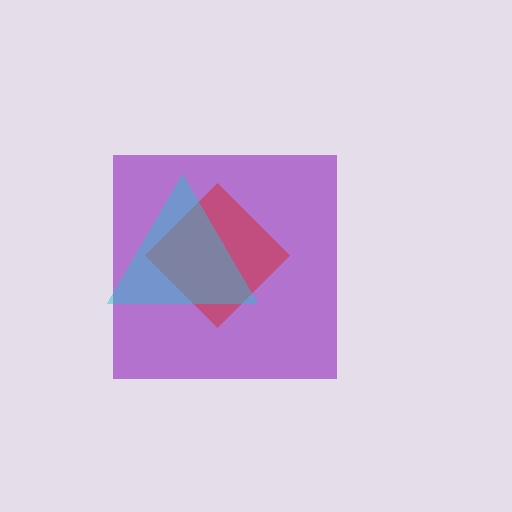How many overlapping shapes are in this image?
There are 3 overlapping shapes in the image.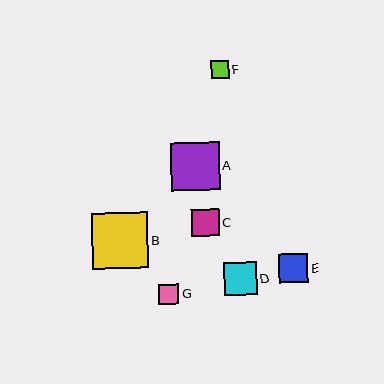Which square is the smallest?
Square F is the smallest with a size of approximately 18 pixels.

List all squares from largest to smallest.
From largest to smallest: B, A, D, E, C, G, F.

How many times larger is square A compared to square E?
Square A is approximately 1.6 times the size of square E.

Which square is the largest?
Square B is the largest with a size of approximately 56 pixels.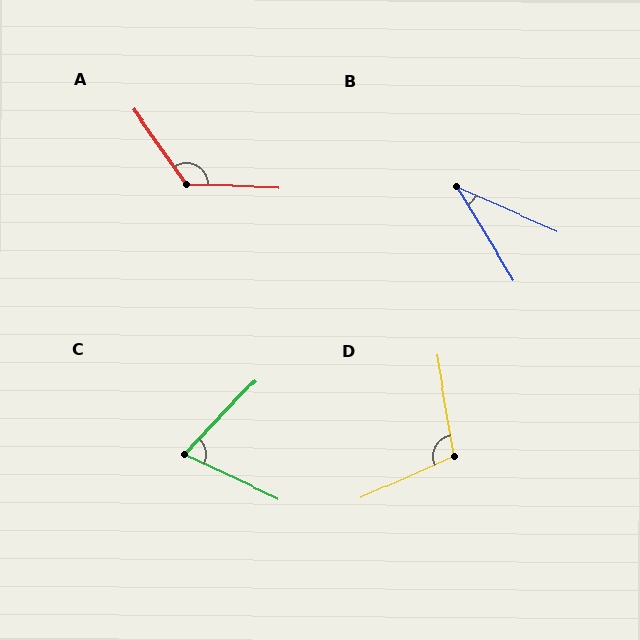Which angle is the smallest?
B, at approximately 35 degrees.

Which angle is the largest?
A, at approximately 127 degrees.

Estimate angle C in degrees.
Approximately 72 degrees.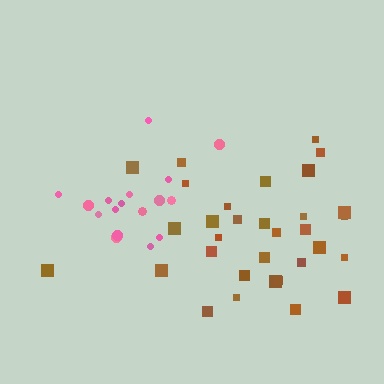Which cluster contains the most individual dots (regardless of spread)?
Brown (32).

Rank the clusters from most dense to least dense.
pink, brown.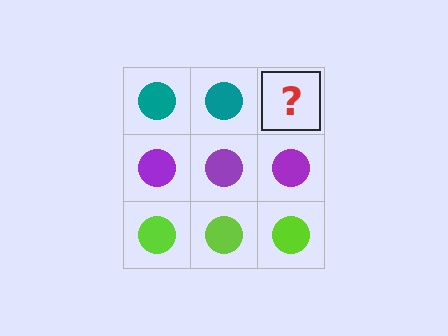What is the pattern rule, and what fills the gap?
The rule is that each row has a consistent color. The gap should be filled with a teal circle.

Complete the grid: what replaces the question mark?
The question mark should be replaced with a teal circle.